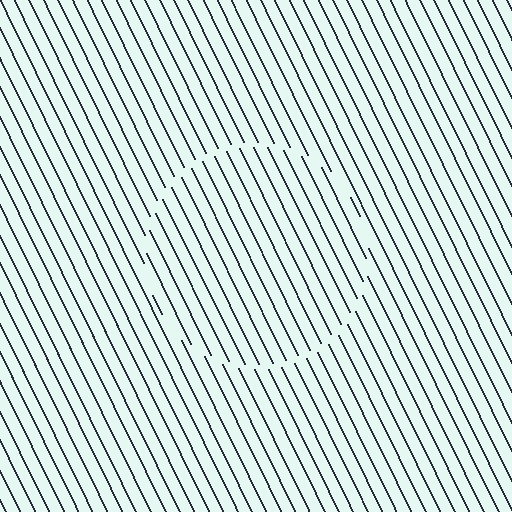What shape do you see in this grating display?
An illusory circle. The interior of the shape contains the same grating, shifted by half a period — the contour is defined by the phase discontinuity where line-ends from the inner and outer gratings abut.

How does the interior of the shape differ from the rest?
The interior of the shape contains the same grating, shifted by half a period — the contour is defined by the phase discontinuity where line-ends from the inner and outer gratings abut.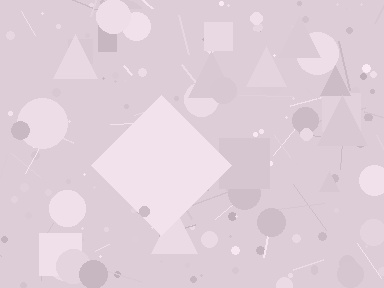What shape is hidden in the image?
A diamond is hidden in the image.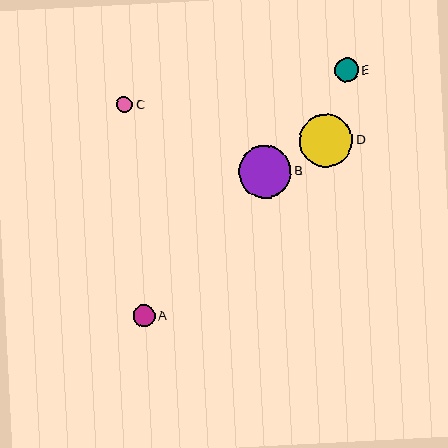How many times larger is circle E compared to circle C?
Circle E is approximately 1.4 times the size of circle C.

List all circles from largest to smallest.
From largest to smallest: D, B, E, A, C.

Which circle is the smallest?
Circle C is the smallest with a size of approximately 16 pixels.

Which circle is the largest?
Circle D is the largest with a size of approximately 53 pixels.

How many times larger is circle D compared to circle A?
Circle D is approximately 2.4 times the size of circle A.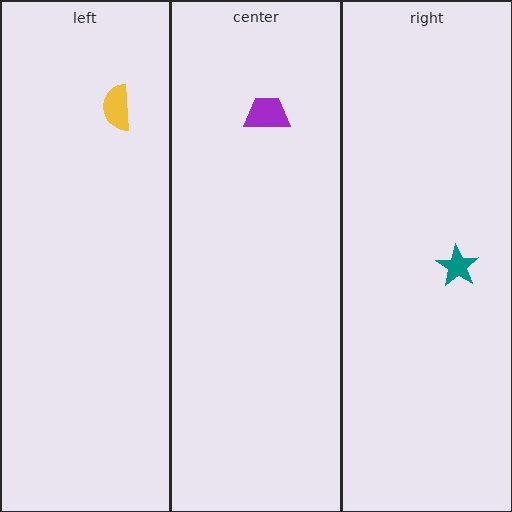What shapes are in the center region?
The purple trapezoid.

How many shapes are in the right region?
1.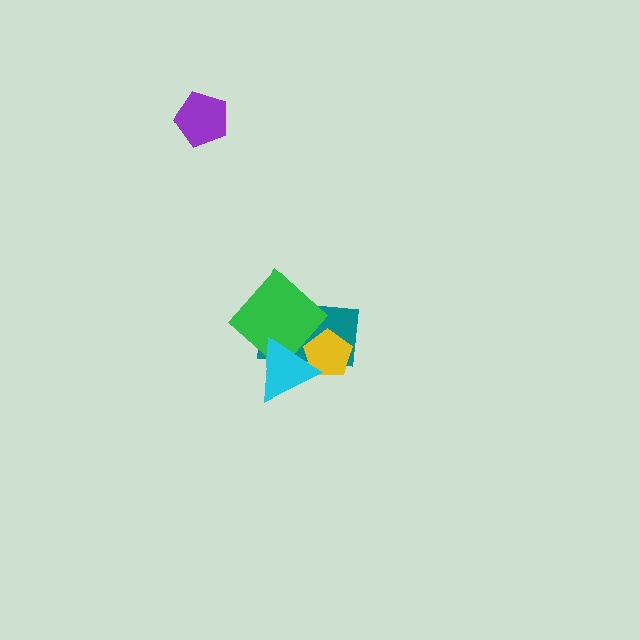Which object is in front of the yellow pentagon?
The cyan triangle is in front of the yellow pentagon.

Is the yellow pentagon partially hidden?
Yes, it is partially covered by another shape.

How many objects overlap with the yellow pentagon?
2 objects overlap with the yellow pentagon.